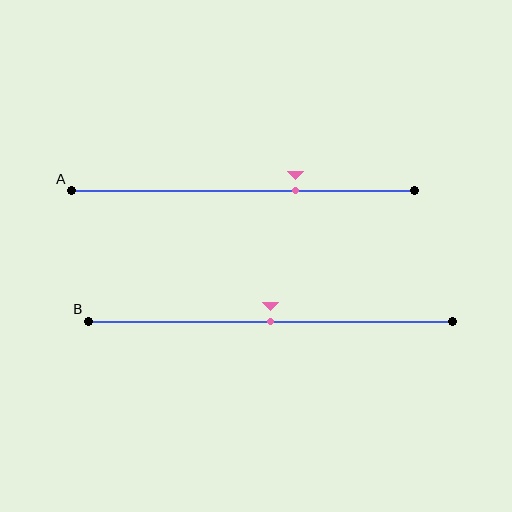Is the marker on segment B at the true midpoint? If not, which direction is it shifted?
Yes, the marker on segment B is at the true midpoint.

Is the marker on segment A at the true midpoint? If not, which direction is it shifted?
No, the marker on segment A is shifted to the right by about 15% of the segment length.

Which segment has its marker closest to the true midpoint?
Segment B has its marker closest to the true midpoint.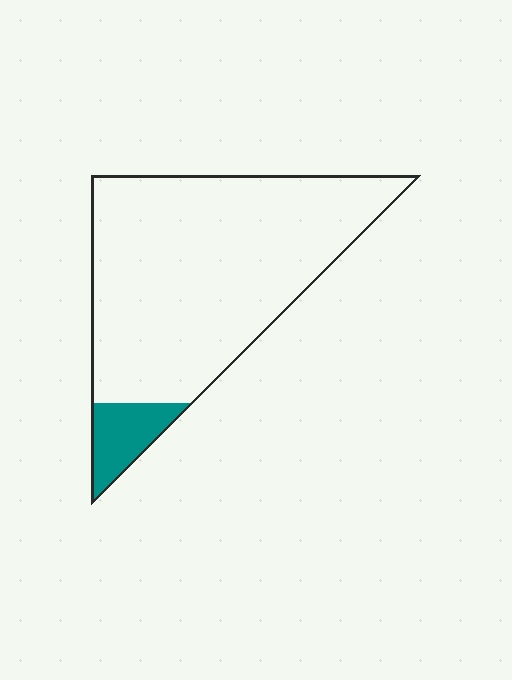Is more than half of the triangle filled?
No.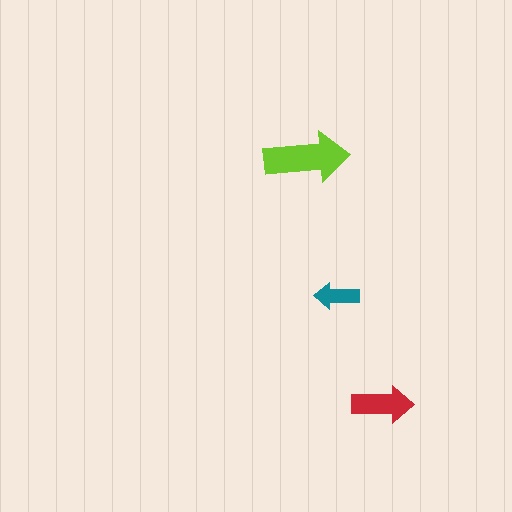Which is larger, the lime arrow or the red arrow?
The lime one.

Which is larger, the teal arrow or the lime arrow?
The lime one.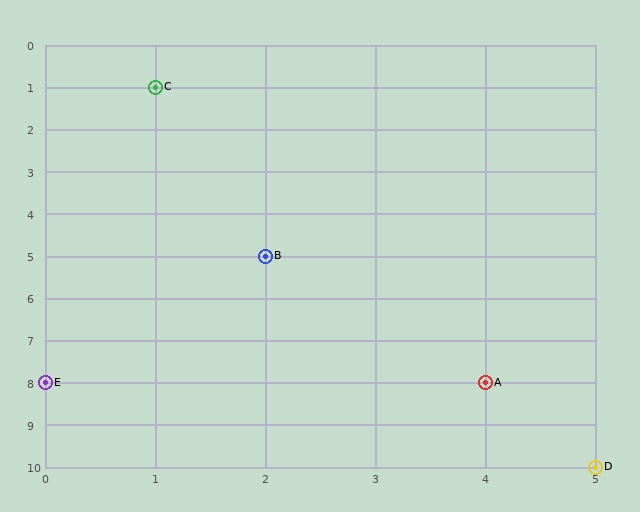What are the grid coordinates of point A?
Point A is at grid coordinates (4, 8).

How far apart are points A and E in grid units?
Points A and E are 4 columns apart.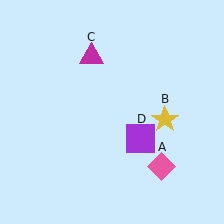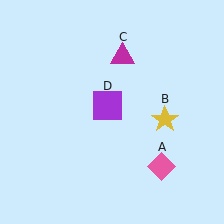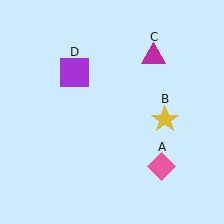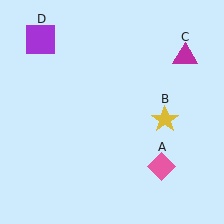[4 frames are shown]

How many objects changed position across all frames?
2 objects changed position: magenta triangle (object C), purple square (object D).